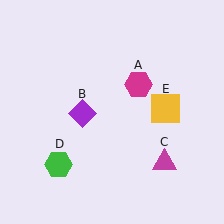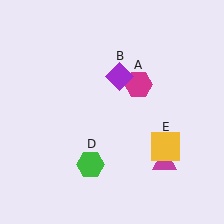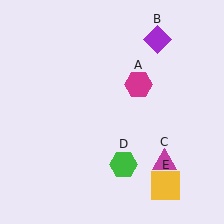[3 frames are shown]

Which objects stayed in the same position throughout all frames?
Magenta hexagon (object A) and magenta triangle (object C) remained stationary.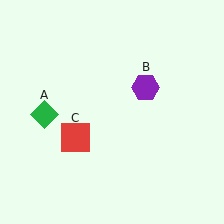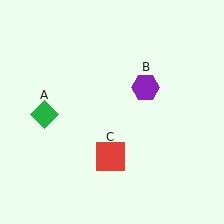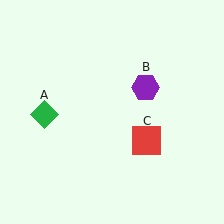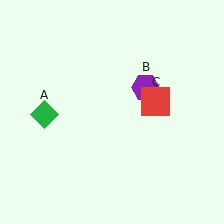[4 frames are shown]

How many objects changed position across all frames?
1 object changed position: red square (object C).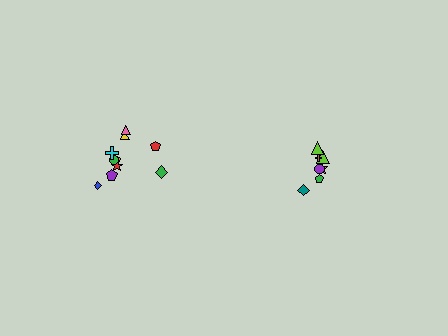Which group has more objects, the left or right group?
The left group.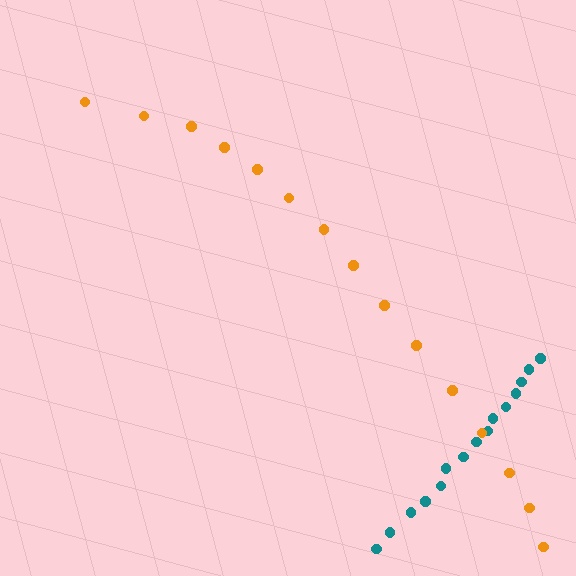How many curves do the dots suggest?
There are 2 distinct paths.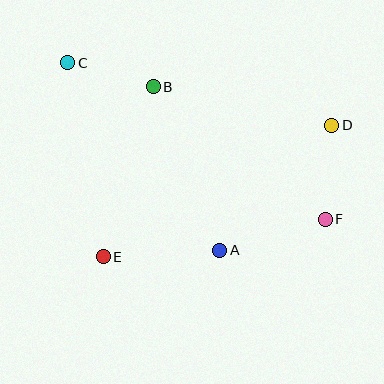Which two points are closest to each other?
Points B and C are closest to each other.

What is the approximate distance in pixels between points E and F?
The distance between E and F is approximately 225 pixels.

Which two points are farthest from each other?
Points C and F are farthest from each other.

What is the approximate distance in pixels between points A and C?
The distance between A and C is approximately 241 pixels.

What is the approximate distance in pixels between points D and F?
The distance between D and F is approximately 94 pixels.